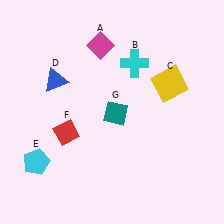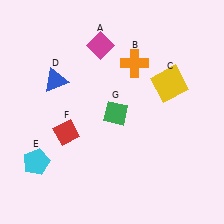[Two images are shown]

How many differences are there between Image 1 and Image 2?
There are 2 differences between the two images.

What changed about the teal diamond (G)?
In Image 1, G is teal. In Image 2, it changed to green.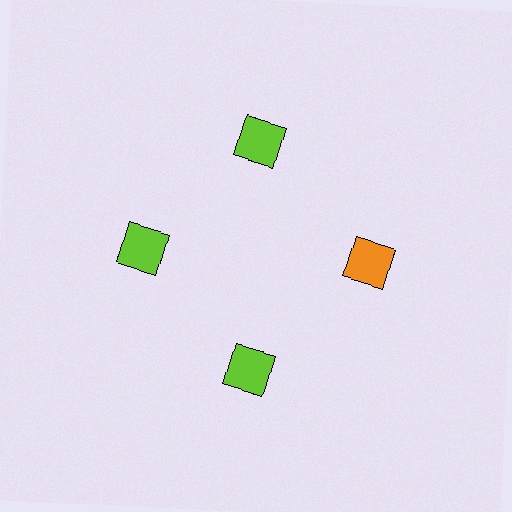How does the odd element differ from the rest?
It has a different color: orange instead of lime.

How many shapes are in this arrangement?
There are 4 shapes arranged in a ring pattern.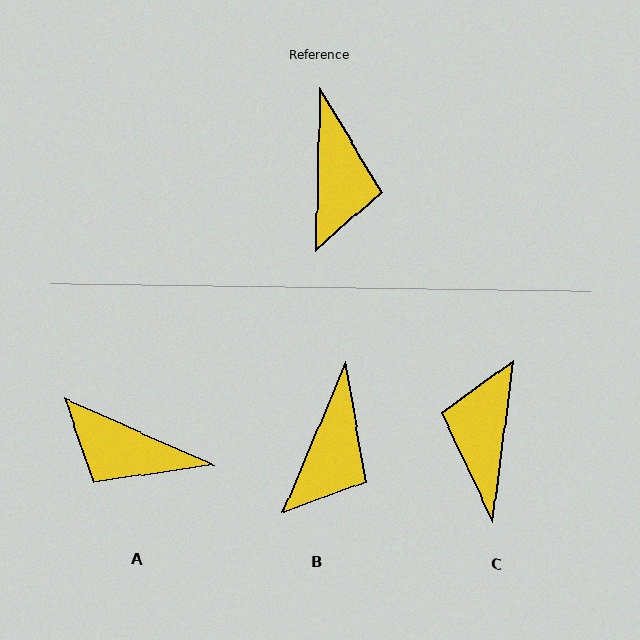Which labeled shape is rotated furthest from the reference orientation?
C, about 174 degrees away.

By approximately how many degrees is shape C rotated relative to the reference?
Approximately 174 degrees counter-clockwise.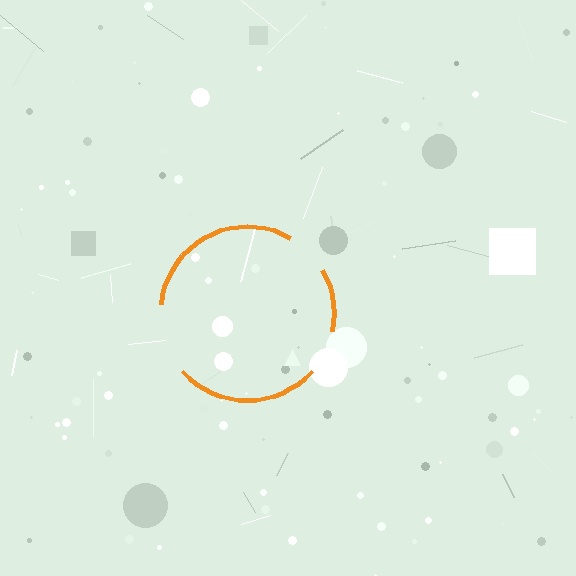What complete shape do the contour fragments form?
The contour fragments form a circle.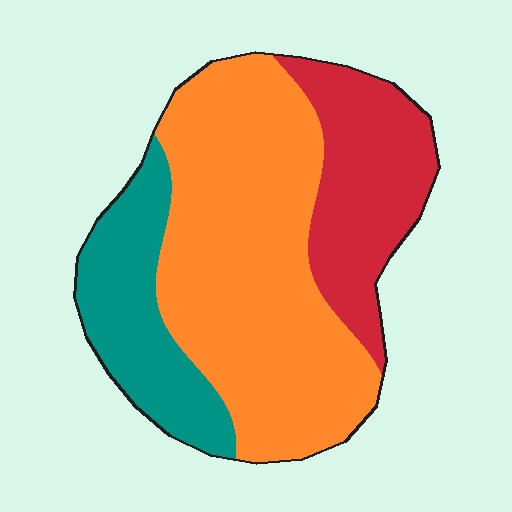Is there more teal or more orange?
Orange.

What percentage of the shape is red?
Red covers around 25% of the shape.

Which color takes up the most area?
Orange, at roughly 55%.